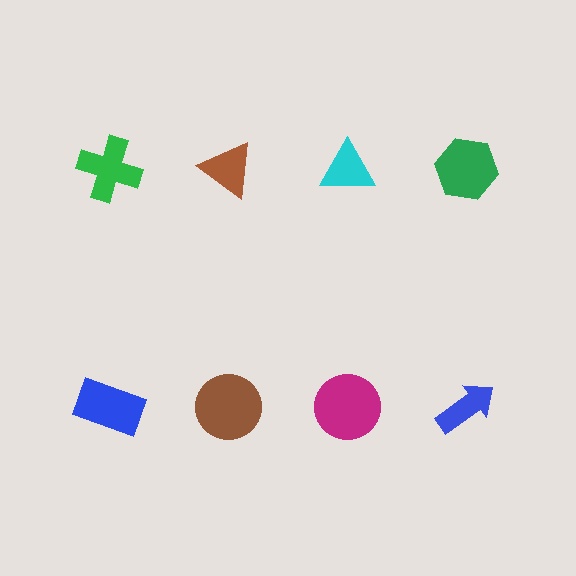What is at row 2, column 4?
A blue arrow.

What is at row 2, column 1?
A blue rectangle.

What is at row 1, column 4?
A green hexagon.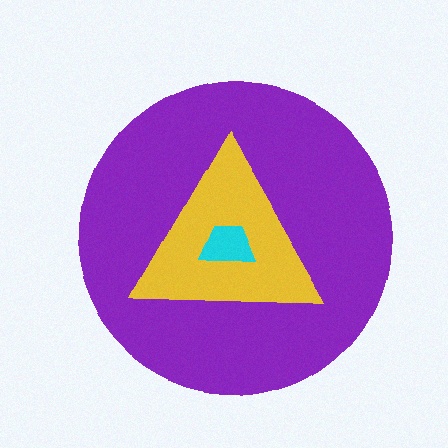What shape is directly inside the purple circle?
The yellow triangle.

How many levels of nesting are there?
3.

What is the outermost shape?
The purple circle.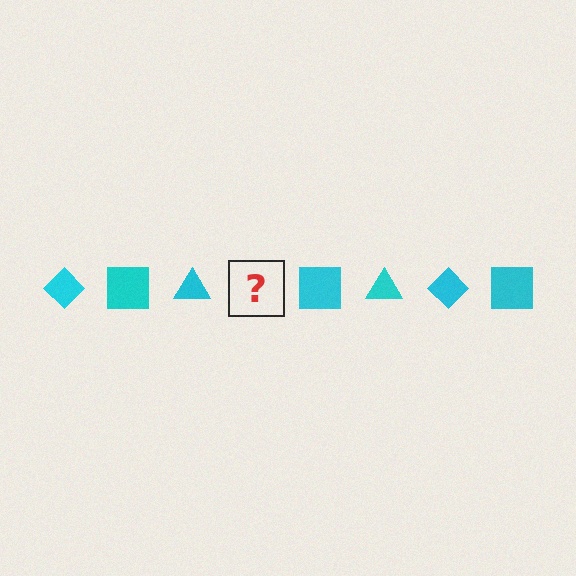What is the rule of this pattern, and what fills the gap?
The rule is that the pattern cycles through diamond, square, triangle shapes in cyan. The gap should be filled with a cyan diamond.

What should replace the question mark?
The question mark should be replaced with a cyan diamond.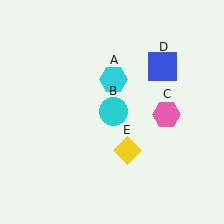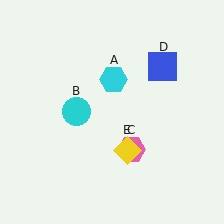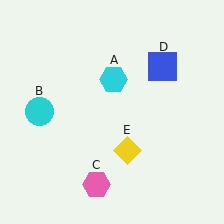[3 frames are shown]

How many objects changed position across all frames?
2 objects changed position: cyan circle (object B), pink hexagon (object C).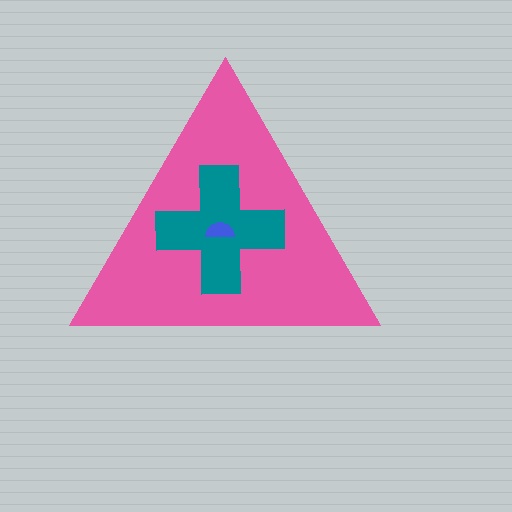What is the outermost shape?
The pink triangle.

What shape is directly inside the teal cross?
The blue semicircle.